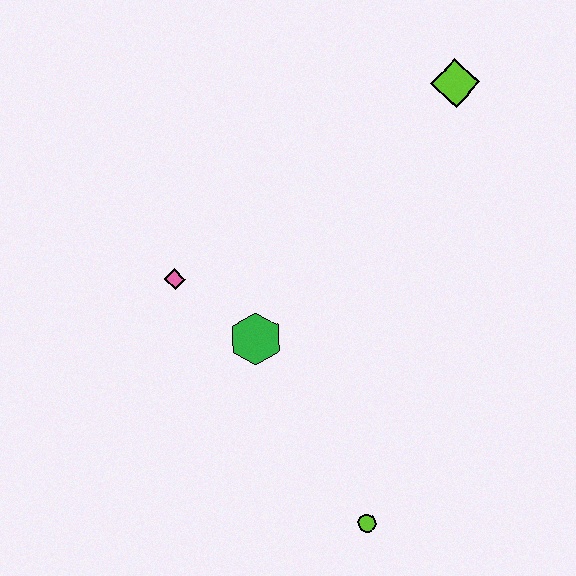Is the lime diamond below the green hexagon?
No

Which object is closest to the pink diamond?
The green hexagon is closest to the pink diamond.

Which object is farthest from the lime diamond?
The lime circle is farthest from the lime diamond.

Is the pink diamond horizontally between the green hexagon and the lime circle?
No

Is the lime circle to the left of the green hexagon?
No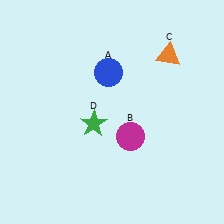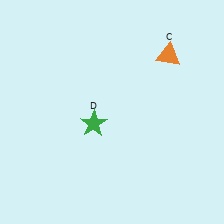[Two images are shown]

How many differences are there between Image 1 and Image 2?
There are 2 differences between the two images.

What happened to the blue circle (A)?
The blue circle (A) was removed in Image 2. It was in the top-left area of Image 1.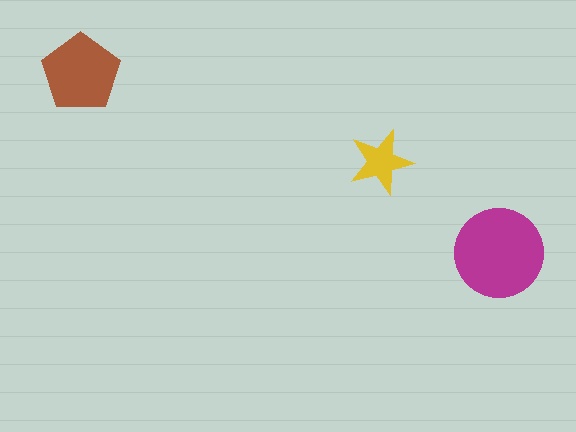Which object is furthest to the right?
The magenta circle is rightmost.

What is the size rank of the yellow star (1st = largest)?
3rd.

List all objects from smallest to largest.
The yellow star, the brown pentagon, the magenta circle.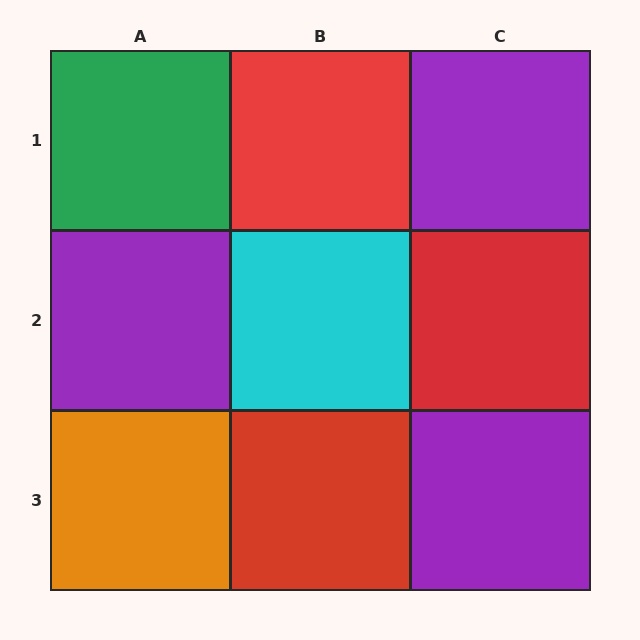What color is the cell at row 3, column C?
Purple.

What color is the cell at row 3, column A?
Orange.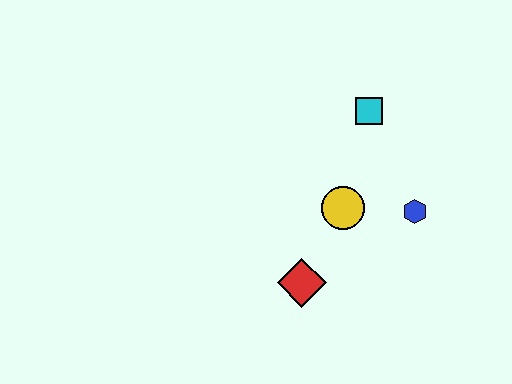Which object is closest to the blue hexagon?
The yellow circle is closest to the blue hexagon.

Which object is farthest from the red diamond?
The cyan square is farthest from the red diamond.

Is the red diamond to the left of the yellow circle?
Yes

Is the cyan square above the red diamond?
Yes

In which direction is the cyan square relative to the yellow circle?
The cyan square is above the yellow circle.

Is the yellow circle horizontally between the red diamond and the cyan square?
Yes